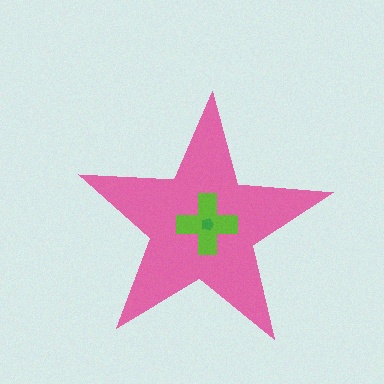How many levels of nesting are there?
3.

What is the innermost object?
The green pentagon.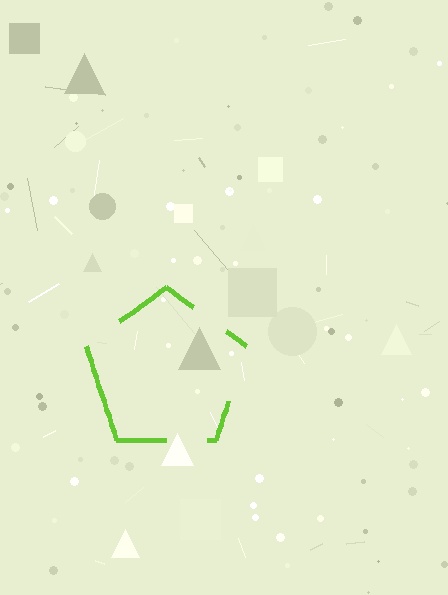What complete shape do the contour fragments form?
The contour fragments form a pentagon.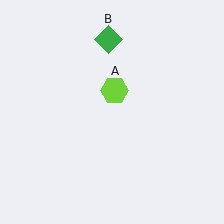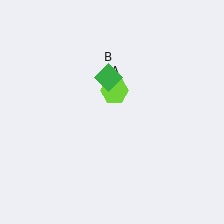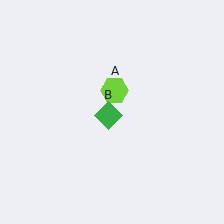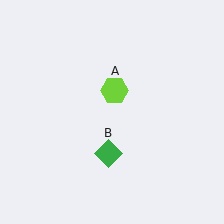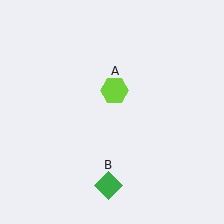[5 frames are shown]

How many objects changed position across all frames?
1 object changed position: green diamond (object B).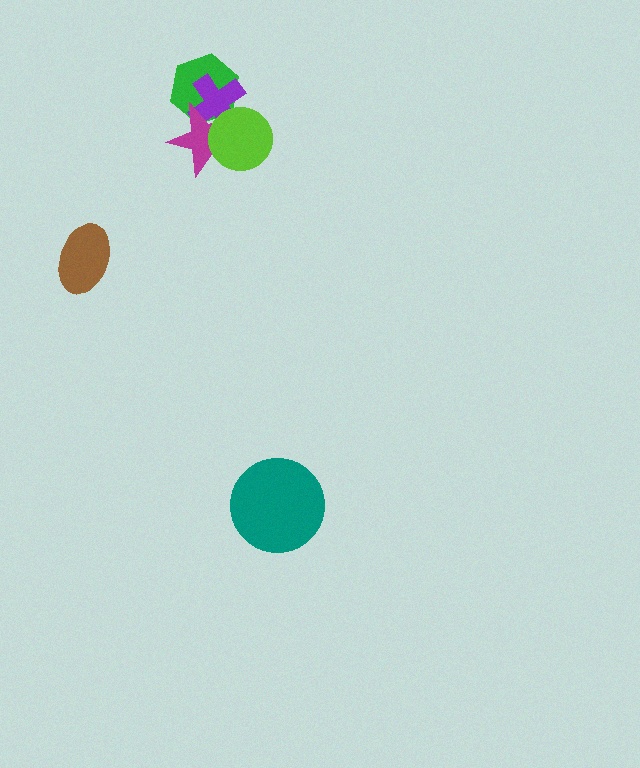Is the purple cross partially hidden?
Yes, it is partially covered by another shape.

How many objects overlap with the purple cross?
3 objects overlap with the purple cross.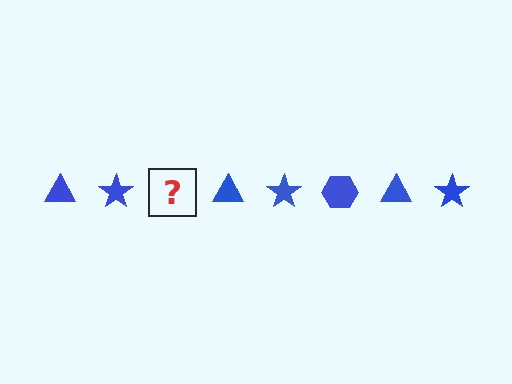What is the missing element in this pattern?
The missing element is a blue hexagon.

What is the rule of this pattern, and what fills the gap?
The rule is that the pattern cycles through triangle, star, hexagon shapes in blue. The gap should be filled with a blue hexagon.